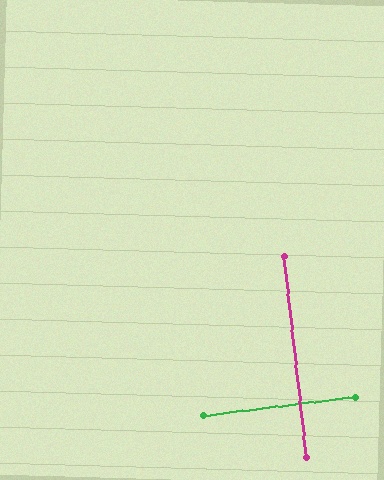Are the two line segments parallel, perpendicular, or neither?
Perpendicular — they meet at approximately 89°.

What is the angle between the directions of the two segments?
Approximately 89 degrees.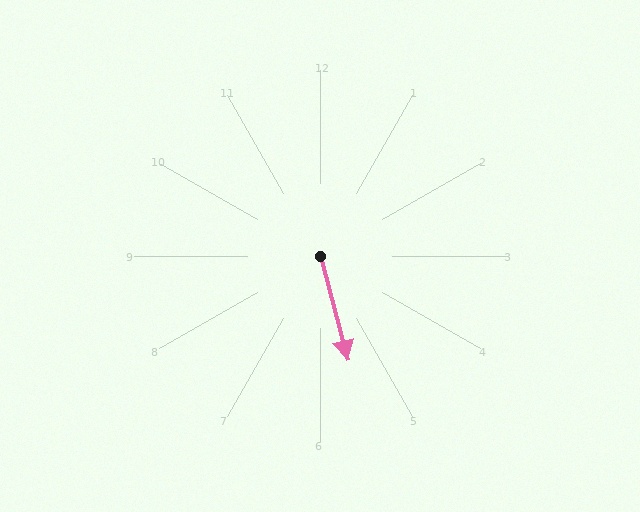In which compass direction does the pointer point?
South.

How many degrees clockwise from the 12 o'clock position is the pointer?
Approximately 165 degrees.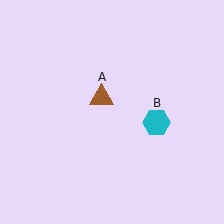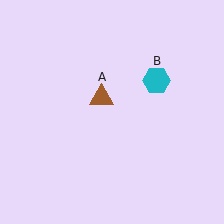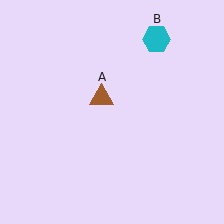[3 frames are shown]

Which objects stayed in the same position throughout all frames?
Brown triangle (object A) remained stationary.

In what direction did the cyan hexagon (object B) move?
The cyan hexagon (object B) moved up.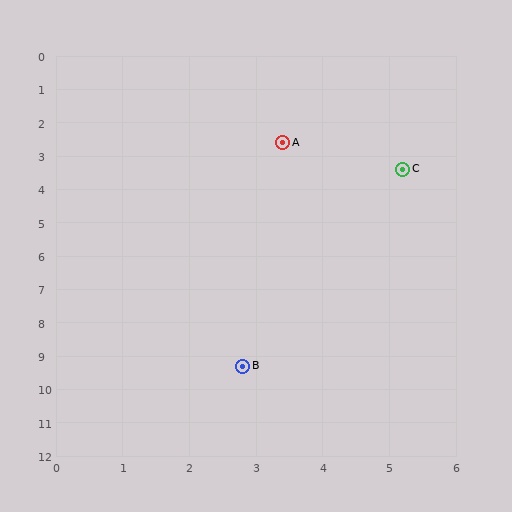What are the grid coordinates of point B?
Point B is at approximately (2.8, 9.3).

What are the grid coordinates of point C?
Point C is at approximately (5.2, 3.4).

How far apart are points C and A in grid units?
Points C and A are about 2.0 grid units apart.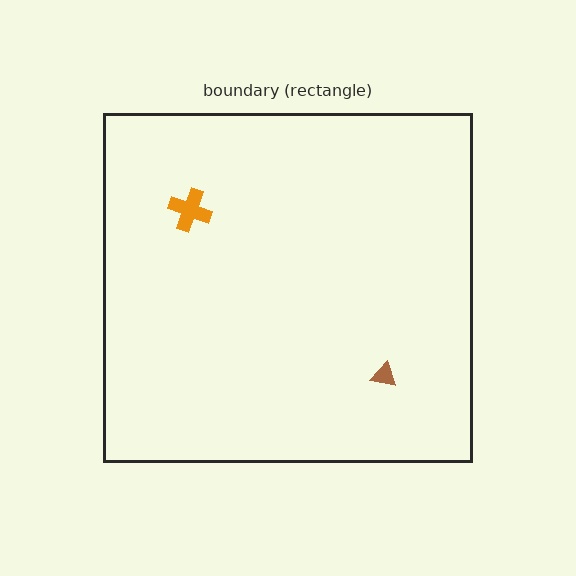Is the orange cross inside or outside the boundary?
Inside.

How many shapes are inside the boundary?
2 inside, 0 outside.